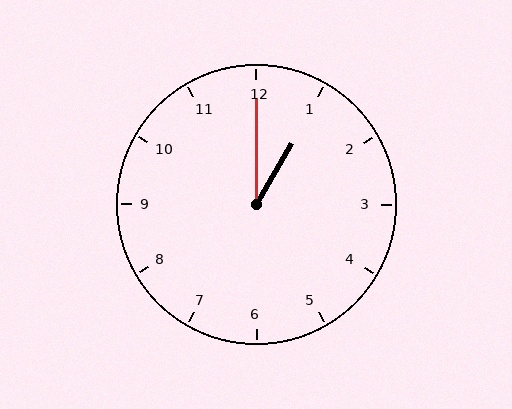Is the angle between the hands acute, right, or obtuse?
It is acute.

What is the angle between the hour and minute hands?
Approximately 30 degrees.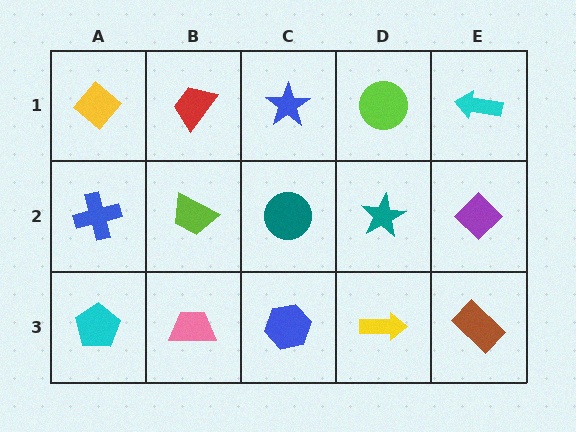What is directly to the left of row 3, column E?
A yellow arrow.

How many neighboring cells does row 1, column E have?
2.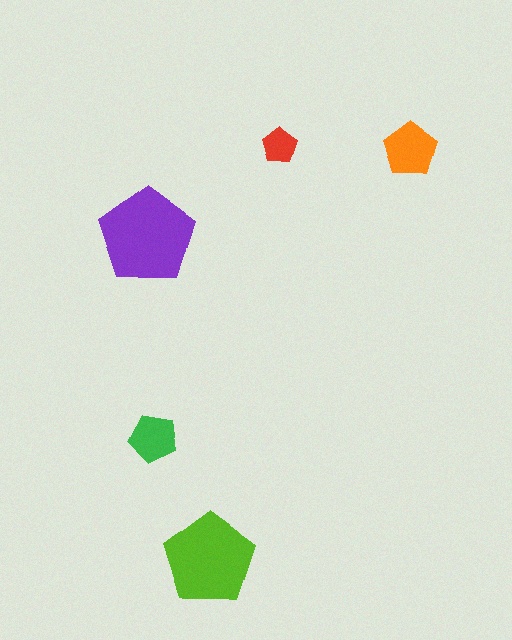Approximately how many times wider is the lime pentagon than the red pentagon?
About 2.5 times wider.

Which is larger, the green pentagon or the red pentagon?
The green one.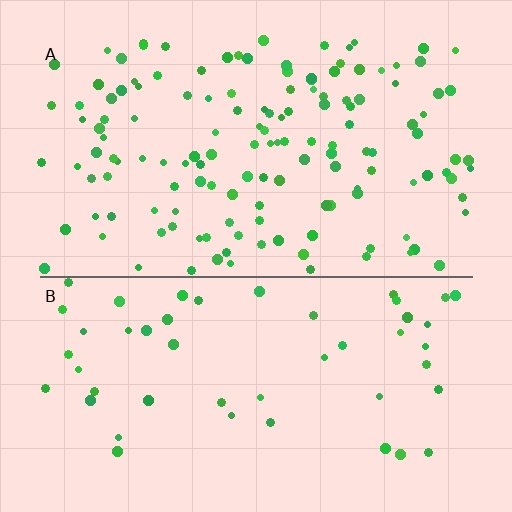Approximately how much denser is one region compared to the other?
Approximately 2.9× — region A over region B.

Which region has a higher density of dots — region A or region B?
A (the top).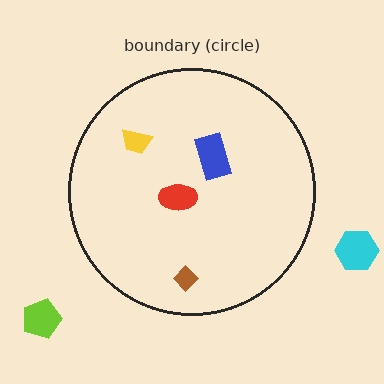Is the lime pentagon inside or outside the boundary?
Outside.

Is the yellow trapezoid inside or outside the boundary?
Inside.